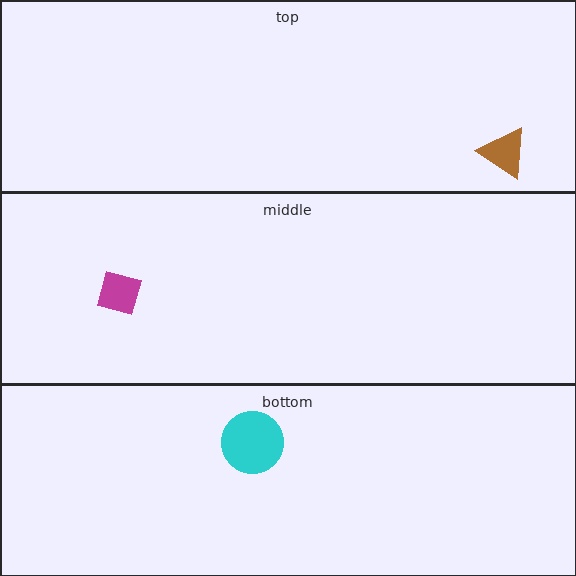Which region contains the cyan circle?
The bottom region.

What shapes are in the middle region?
The magenta square.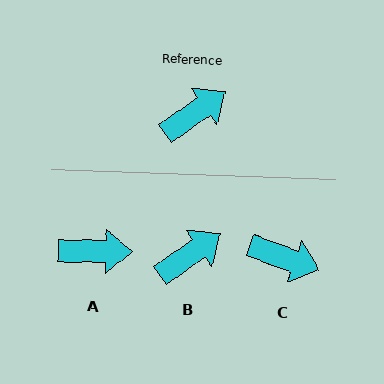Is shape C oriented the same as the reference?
No, it is off by about 55 degrees.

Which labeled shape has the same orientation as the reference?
B.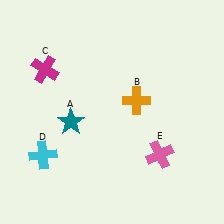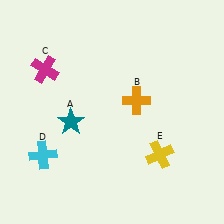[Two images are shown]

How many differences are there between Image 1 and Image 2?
There is 1 difference between the two images.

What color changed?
The cross (E) changed from pink in Image 1 to yellow in Image 2.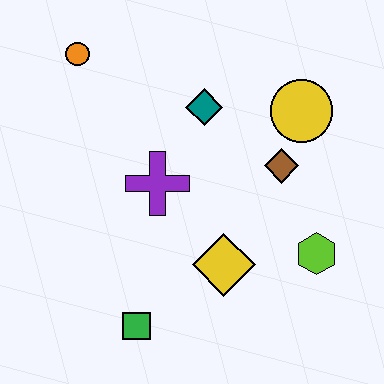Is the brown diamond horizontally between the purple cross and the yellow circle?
Yes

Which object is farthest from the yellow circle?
The green square is farthest from the yellow circle.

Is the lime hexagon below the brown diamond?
Yes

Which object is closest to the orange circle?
The teal diamond is closest to the orange circle.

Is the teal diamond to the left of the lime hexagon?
Yes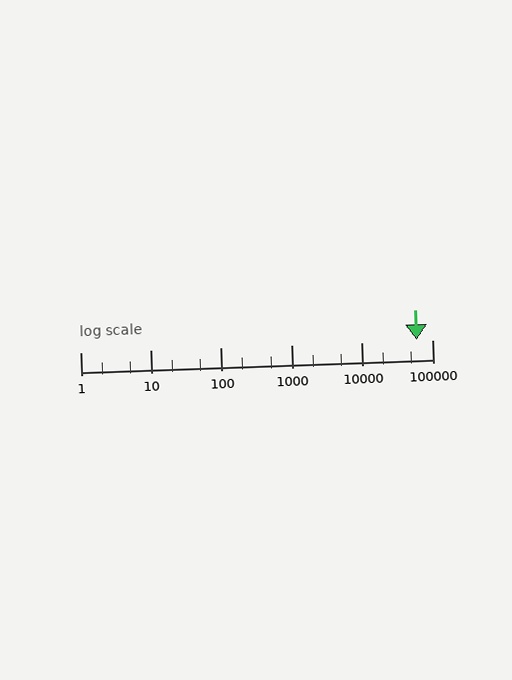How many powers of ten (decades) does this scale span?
The scale spans 5 decades, from 1 to 100000.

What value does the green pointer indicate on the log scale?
The pointer indicates approximately 60000.